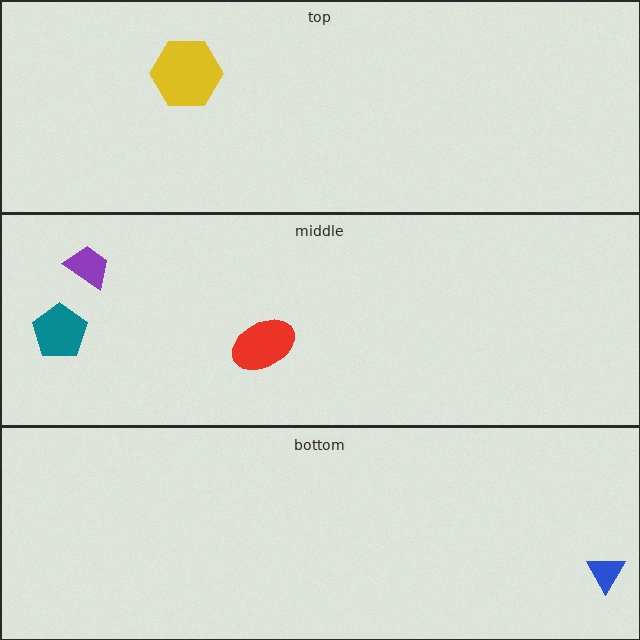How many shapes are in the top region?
1.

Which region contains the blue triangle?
The bottom region.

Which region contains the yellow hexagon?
The top region.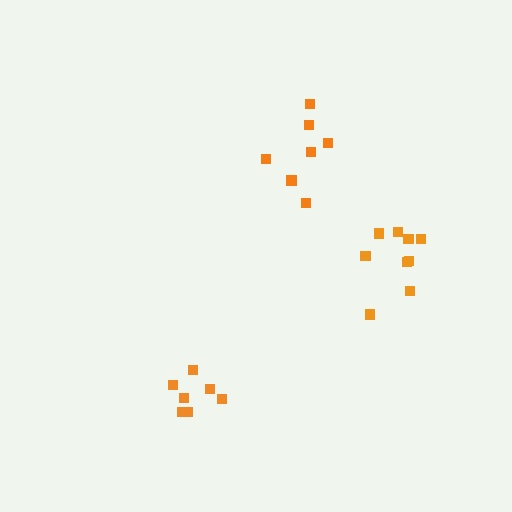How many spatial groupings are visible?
There are 3 spatial groupings.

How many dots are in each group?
Group 1: 7 dots, Group 2: 7 dots, Group 3: 9 dots (23 total).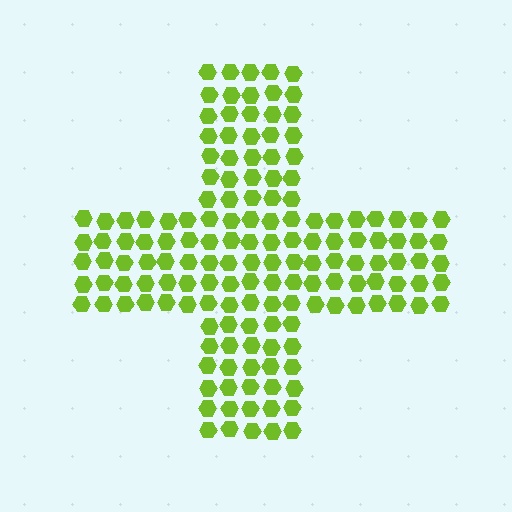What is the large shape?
The large shape is a cross.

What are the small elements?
The small elements are hexagons.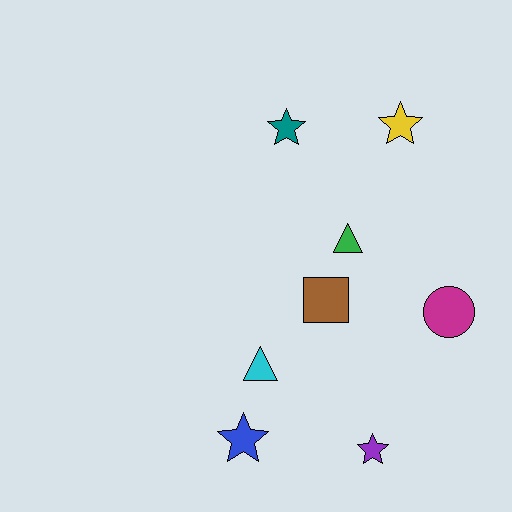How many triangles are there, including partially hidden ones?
There are 2 triangles.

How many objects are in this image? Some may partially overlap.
There are 8 objects.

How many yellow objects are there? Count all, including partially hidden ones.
There is 1 yellow object.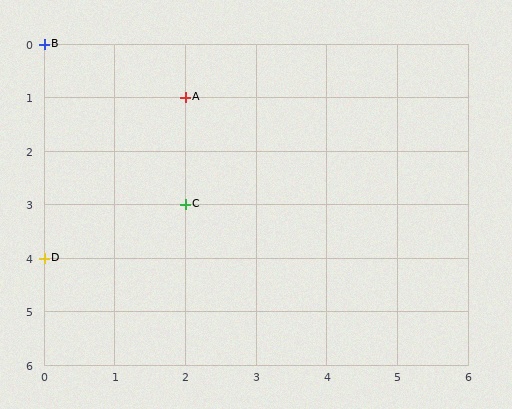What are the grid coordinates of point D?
Point D is at grid coordinates (0, 4).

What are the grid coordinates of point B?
Point B is at grid coordinates (0, 0).